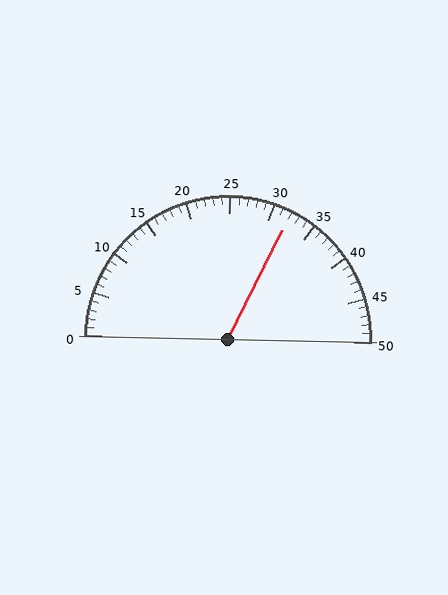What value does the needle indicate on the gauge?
The needle indicates approximately 32.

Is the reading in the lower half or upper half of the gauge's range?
The reading is in the upper half of the range (0 to 50).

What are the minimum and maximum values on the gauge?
The gauge ranges from 0 to 50.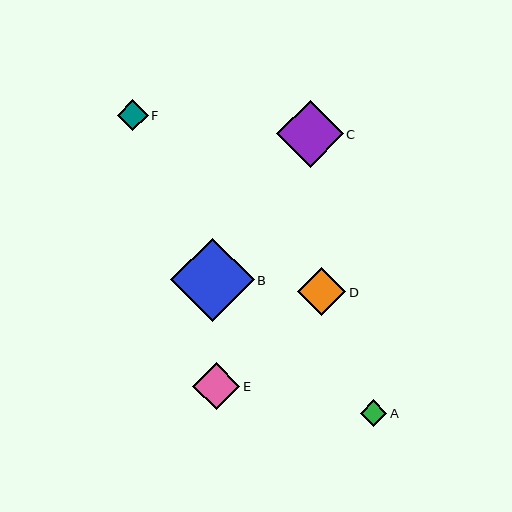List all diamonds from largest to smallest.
From largest to smallest: B, C, D, E, F, A.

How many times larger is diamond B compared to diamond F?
Diamond B is approximately 2.7 times the size of diamond F.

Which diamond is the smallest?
Diamond A is the smallest with a size of approximately 26 pixels.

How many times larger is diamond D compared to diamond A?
Diamond D is approximately 1.8 times the size of diamond A.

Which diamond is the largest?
Diamond B is the largest with a size of approximately 84 pixels.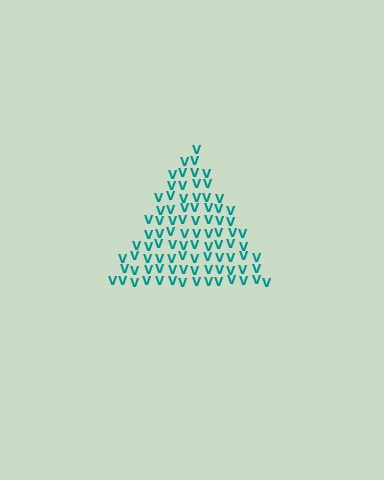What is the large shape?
The large shape is a triangle.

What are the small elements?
The small elements are letter V's.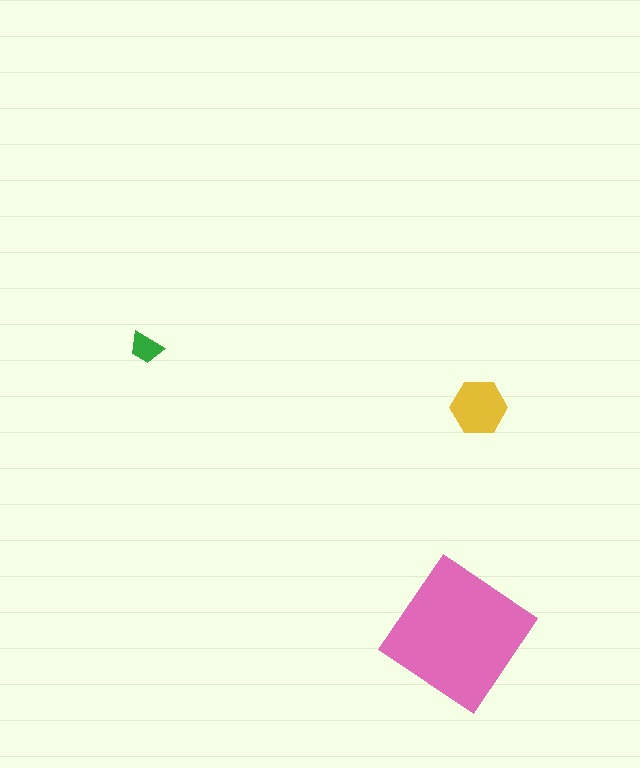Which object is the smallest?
The green trapezoid.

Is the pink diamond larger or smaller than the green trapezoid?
Larger.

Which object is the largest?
The pink diamond.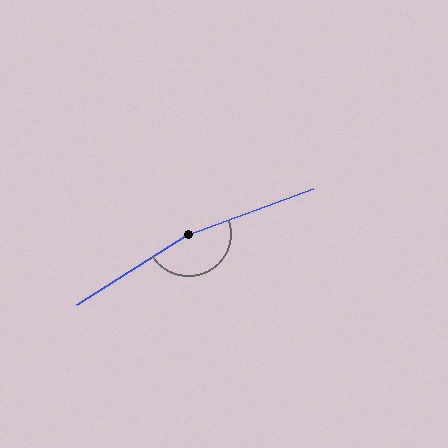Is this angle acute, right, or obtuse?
It is obtuse.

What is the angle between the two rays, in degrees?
Approximately 167 degrees.